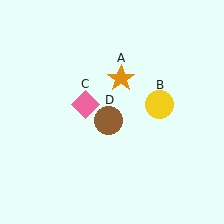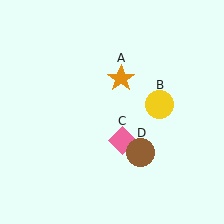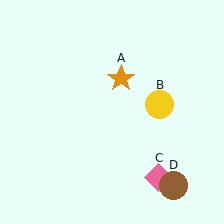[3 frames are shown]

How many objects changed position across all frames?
2 objects changed position: pink diamond (object C), brown circle (object D).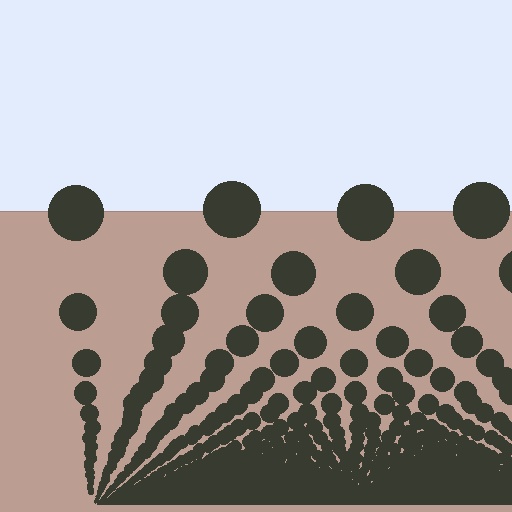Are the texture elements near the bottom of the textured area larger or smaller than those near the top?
Smaller. The gradient is inverted — elements near the bottom are smaller and denser.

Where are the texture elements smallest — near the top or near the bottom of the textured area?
Near the bottom.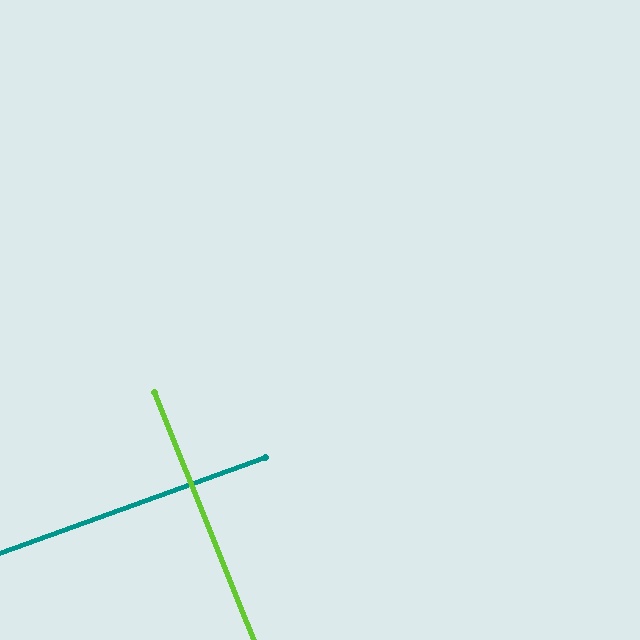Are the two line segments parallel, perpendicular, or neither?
Perpendicular — they meet at approximately 88°.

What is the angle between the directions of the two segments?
Approximately 88 degrees.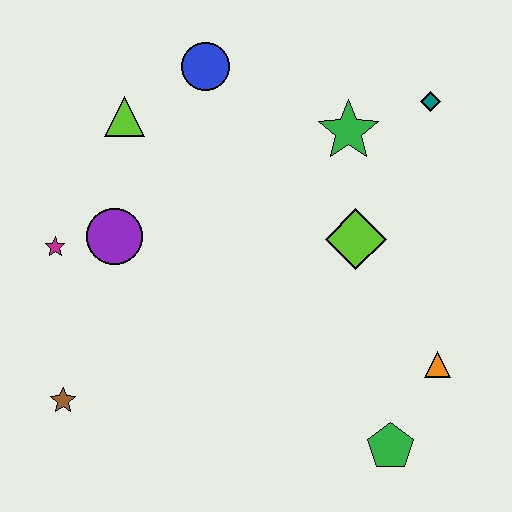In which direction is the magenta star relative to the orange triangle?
The magenta star is to the left of the orange triangle.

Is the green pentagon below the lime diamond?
Yes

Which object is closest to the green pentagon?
The orange triangle is closest to the green pentagon.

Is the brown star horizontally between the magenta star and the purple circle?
Yes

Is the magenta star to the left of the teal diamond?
Yes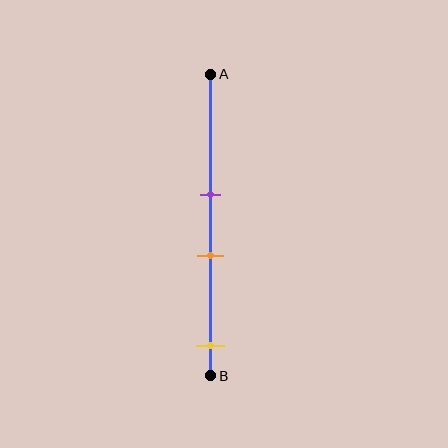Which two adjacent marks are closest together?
The purple and orange marks are the closest adjacent pair.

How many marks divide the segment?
There are 3 marks dividing the segment.